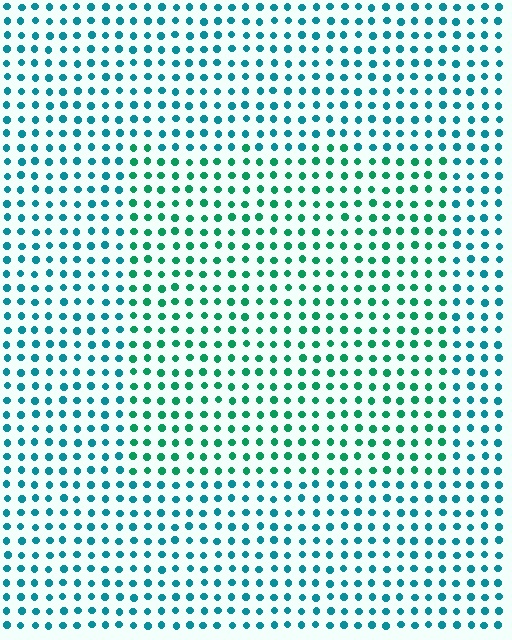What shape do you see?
I see a rectangle.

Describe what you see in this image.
The image is filled with small teal elements in a uniform arrangement. A rectangle-shaped region is visible where the elements are tinted to a slightly different hue, forming a subtle color boundary.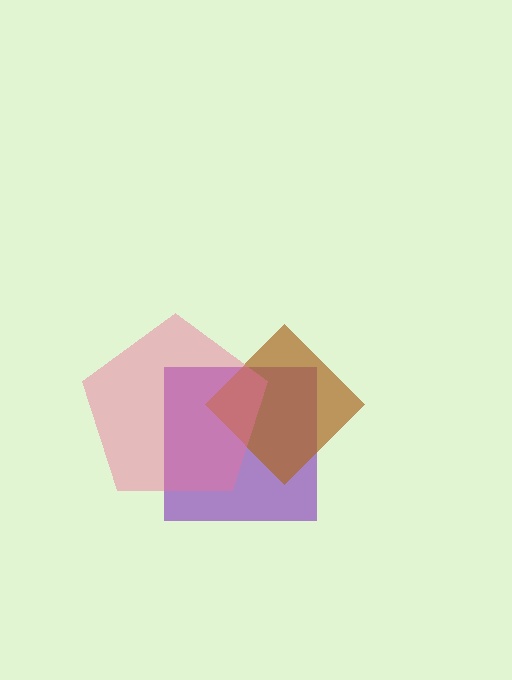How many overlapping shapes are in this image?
There are 3 overlapping shapes in the image.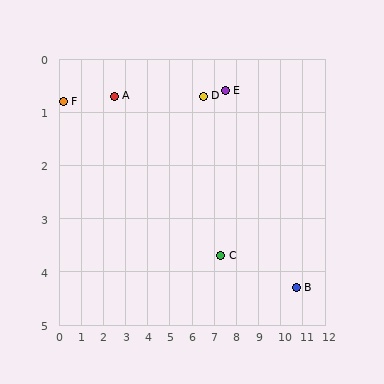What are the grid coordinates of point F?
Point F is at approximately (0.2, 0.8).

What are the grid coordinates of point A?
Point A is at approximately (2.5, 0.7).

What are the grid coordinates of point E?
Point E is at approximately (7.5, 0.6).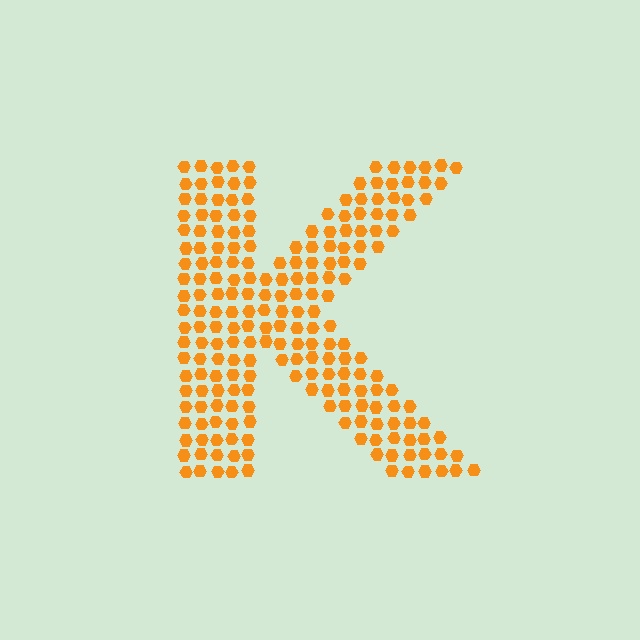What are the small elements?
The small elements are hexagons.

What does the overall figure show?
The overall figure shows the letter K.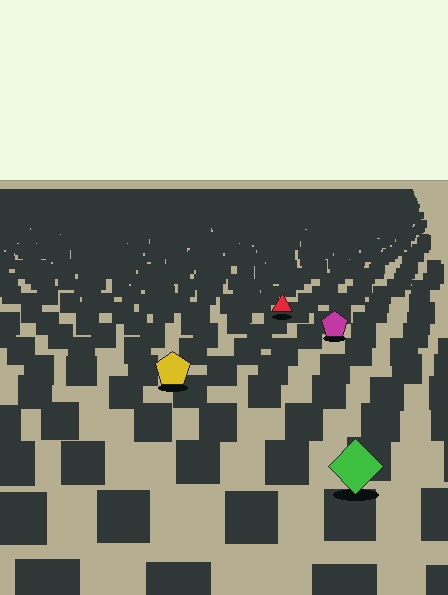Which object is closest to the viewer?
The green diamond is closest. The texture marks near it are larger and more spread out.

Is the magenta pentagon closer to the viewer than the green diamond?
No. The green diamond is closer — you can tell from the texture gradient: the ground texture is coarser near it.